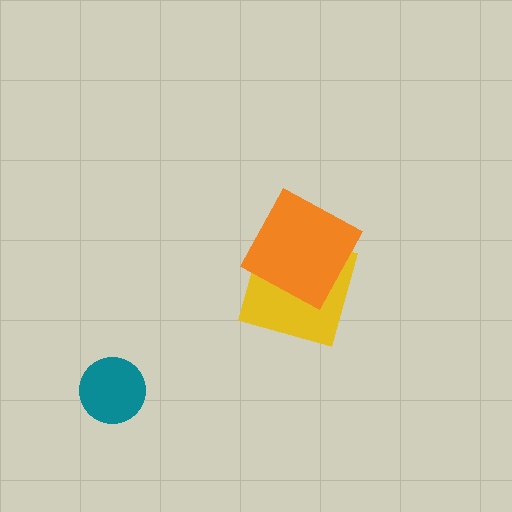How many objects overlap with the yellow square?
1 object overlaps with the yellow square.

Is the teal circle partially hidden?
No, no other shape covers it.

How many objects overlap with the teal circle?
0 objects overlap with the teal circle.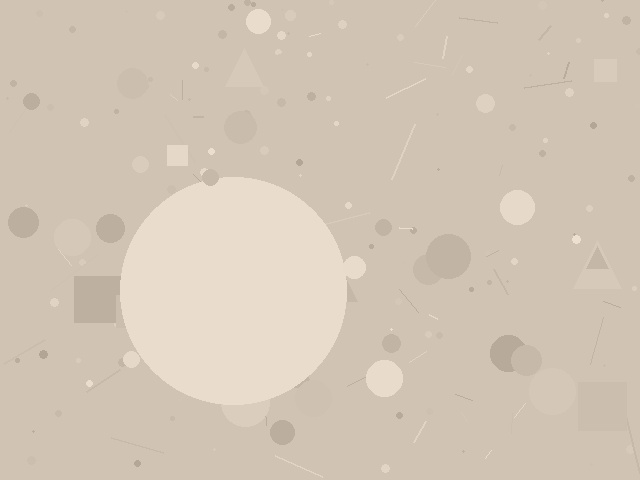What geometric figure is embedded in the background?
A circle is embedded in the background.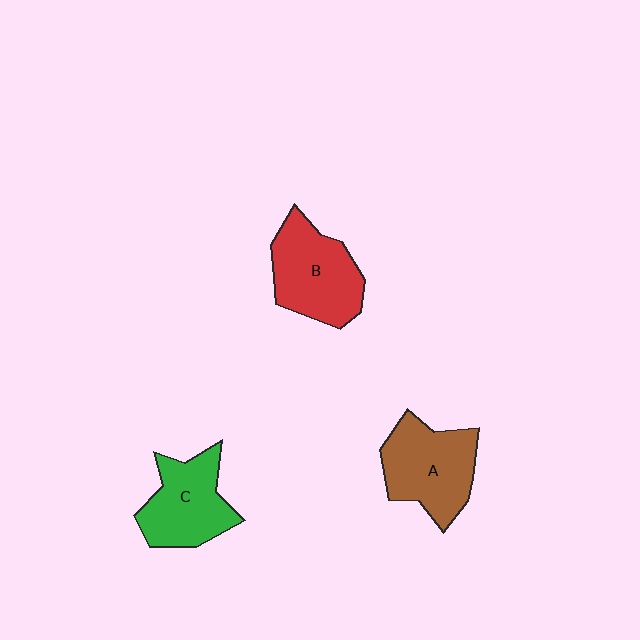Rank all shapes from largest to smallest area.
From largest to smallest: A (brown), B (red), C (green).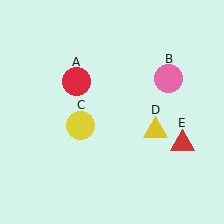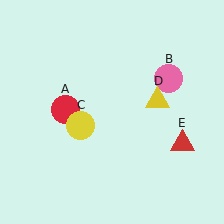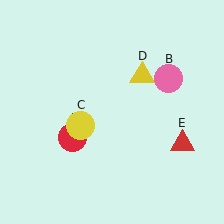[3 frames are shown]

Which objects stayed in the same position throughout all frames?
Pink circle (object B) and yellow circle (object C) and red triangle (object E) remained stationary.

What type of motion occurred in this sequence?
The red circle (object A), yellow triangle (object D) rotated counterclockwise around the center of the scene.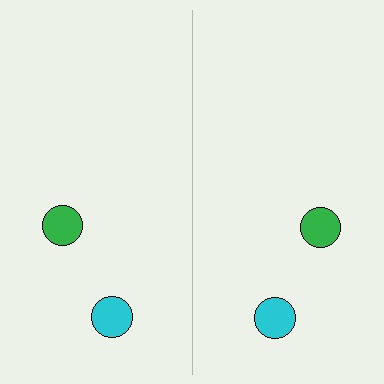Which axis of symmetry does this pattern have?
The pattern has a vertical axis of symmetry running through the center of the image.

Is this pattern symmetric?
Yes, this pattern has bilateral (reflection) symmetry.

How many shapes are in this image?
There are 4 shapes in this image.